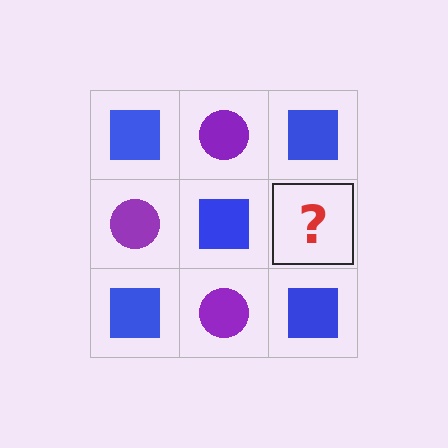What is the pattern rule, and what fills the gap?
The rule is that it alternates blue square and purple circle in a checkerboard pattern. The gap should be filled with a purple circle.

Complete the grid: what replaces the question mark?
The question mark should be replaced with a purple circle.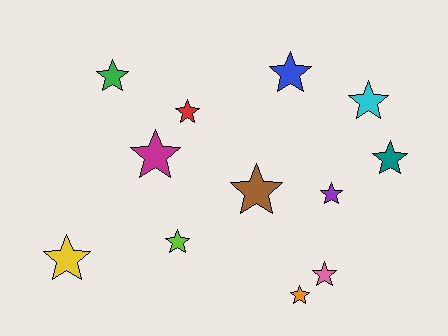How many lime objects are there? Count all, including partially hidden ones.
There is 1 lime object.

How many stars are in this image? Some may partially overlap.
There are 12 stars.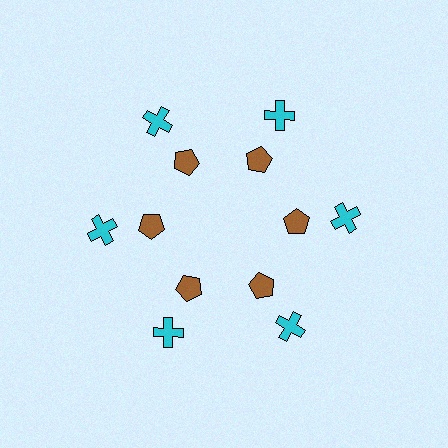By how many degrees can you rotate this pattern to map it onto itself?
The pattern maps onto itself every 60 degrees of rotation.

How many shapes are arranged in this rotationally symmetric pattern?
There are 12 shapes, arranged in 6 groups of 2.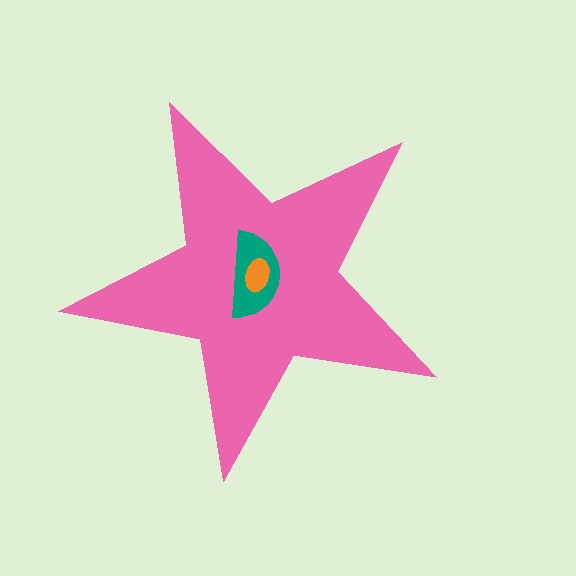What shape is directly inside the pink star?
The teal semicircle.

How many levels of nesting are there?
3.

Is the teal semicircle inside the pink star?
Yes.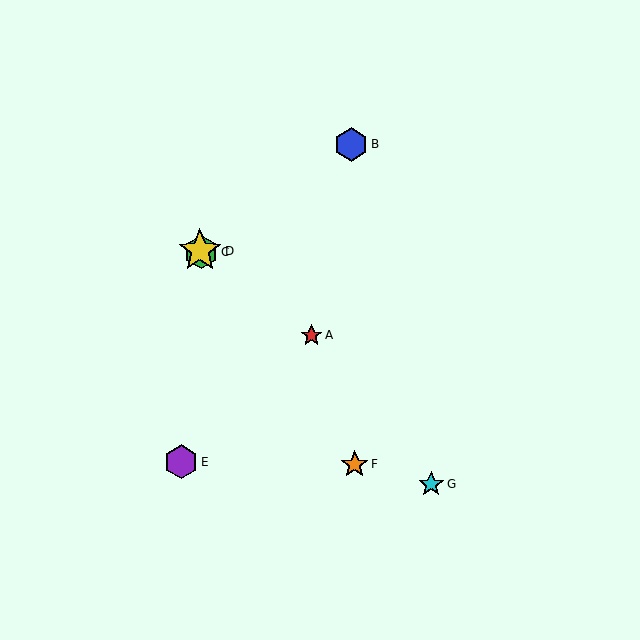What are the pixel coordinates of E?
Object E is at (181, 462).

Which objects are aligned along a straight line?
Objects A, C, D are aligned along a straight line.